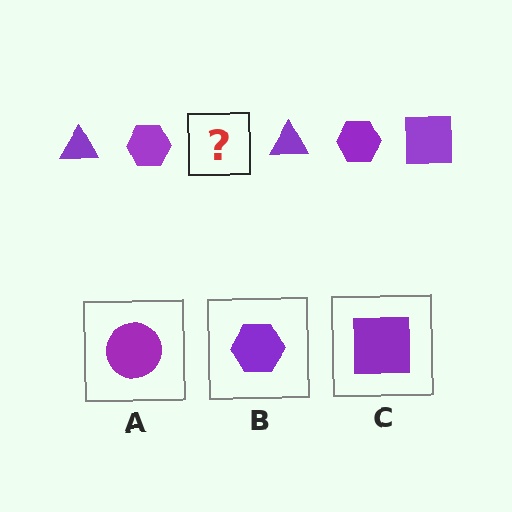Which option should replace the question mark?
Option C.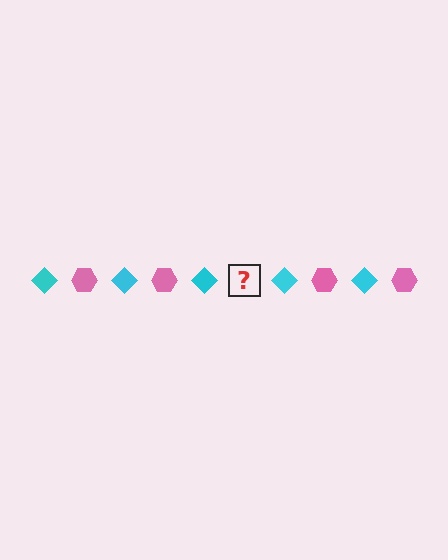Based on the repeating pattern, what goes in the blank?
The blank should be a pink hexagon.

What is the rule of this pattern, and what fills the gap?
The rule is that the pattern alternates between cyan diamond and pink hexagon. The gap should be filled with a pink hexagon.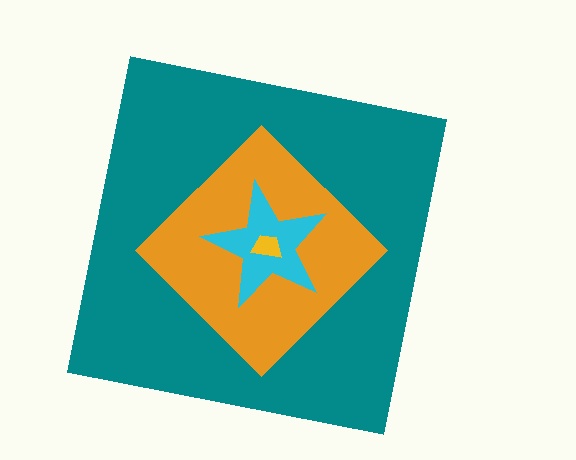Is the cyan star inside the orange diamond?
Yes.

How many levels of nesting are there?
4.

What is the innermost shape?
The yellow trapezoid.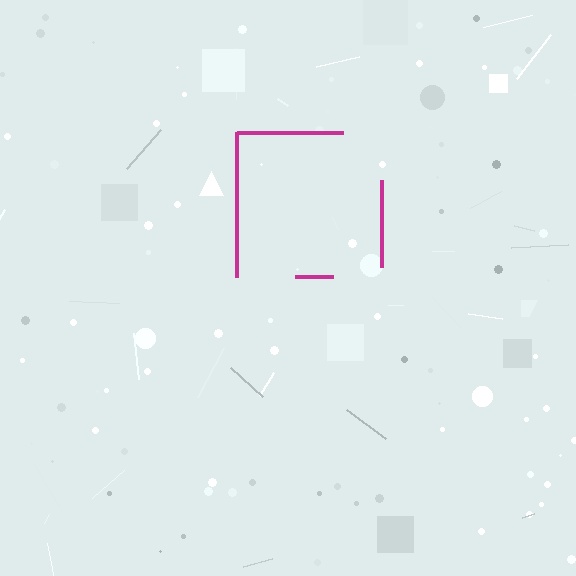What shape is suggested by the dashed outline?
The dashed outline suggests a square.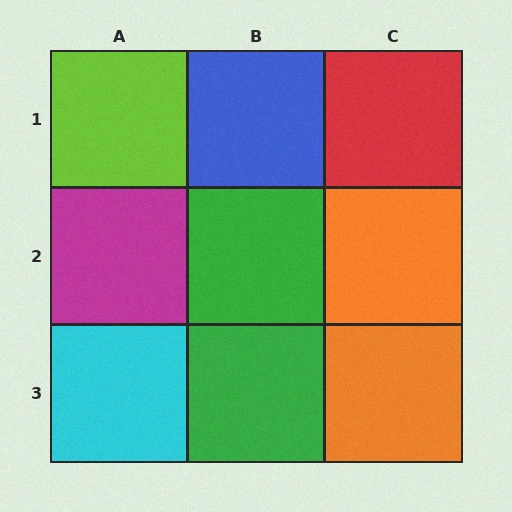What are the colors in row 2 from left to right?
Magenta, green, orange.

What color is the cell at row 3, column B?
Green.